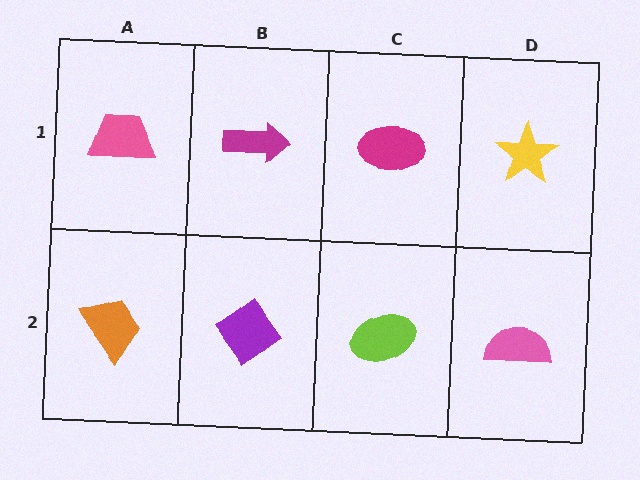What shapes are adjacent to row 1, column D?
A pink semicircle (row 2, column D), a magenta ellipse (row 1, column C).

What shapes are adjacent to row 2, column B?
A magenta arrow (row 1, column B), an orange trapezoid (row 2, column A), a lime ellipse (row 2, column C).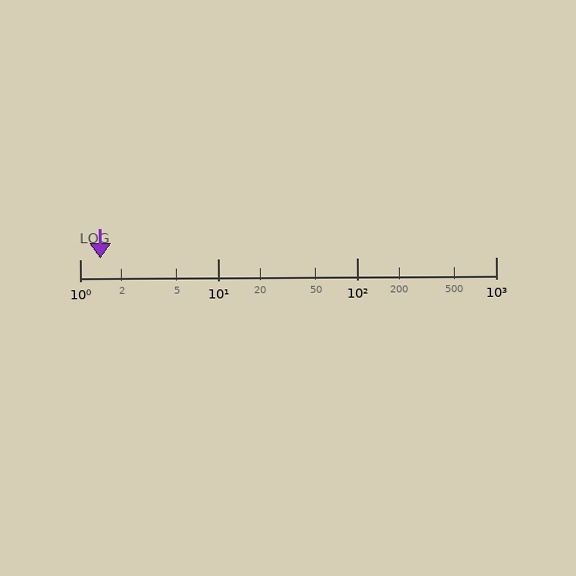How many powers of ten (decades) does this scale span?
The scale spans 3 decades, from 1 to 1000.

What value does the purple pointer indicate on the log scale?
The pointer indicates approximately 1.4.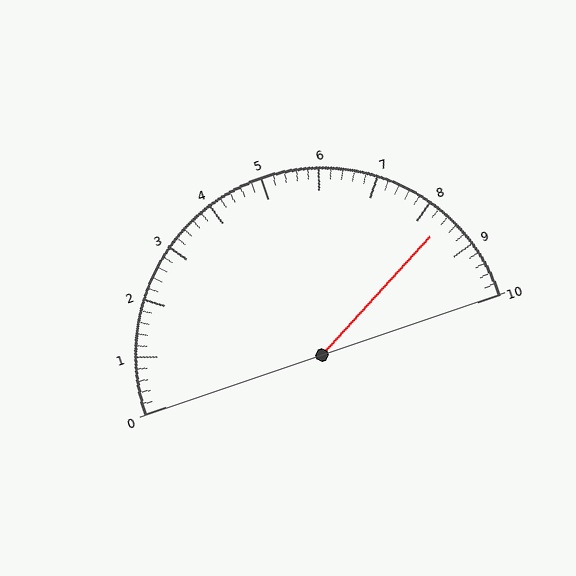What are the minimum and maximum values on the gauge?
The gauge ranges from 0 to 10.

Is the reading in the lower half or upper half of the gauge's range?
The reading is in the upper half of the range (0 to 10).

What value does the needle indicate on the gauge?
The needle indicates approximately 8.4.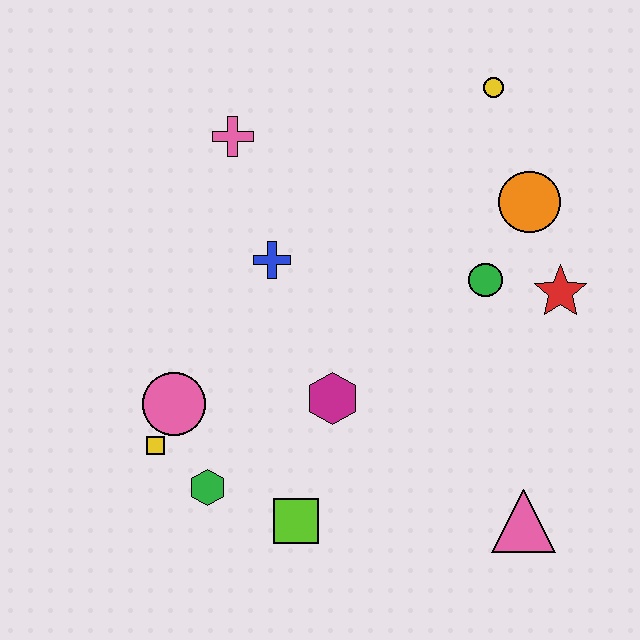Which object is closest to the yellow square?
The pink circle is closest to the yellow square.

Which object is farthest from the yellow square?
The yellow circle is farthest from the yellow square.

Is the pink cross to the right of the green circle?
No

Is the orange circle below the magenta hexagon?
No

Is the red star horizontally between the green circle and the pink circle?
No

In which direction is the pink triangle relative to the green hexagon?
The pink triangle is to the right of the green hexagon.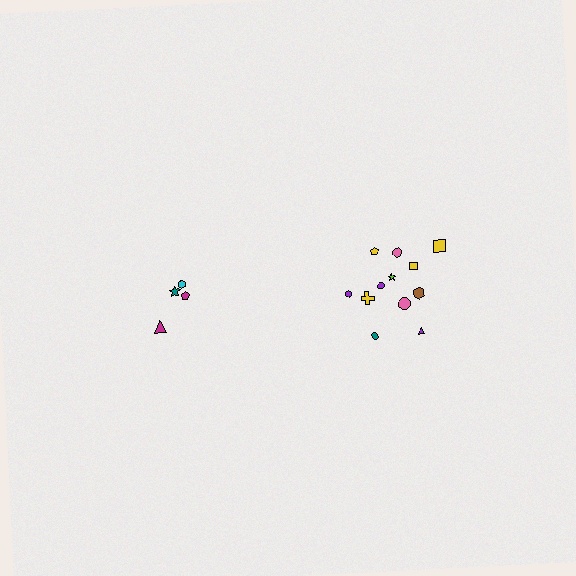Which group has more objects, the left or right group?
The right group.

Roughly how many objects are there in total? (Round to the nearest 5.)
Roughly 15 objects in total.